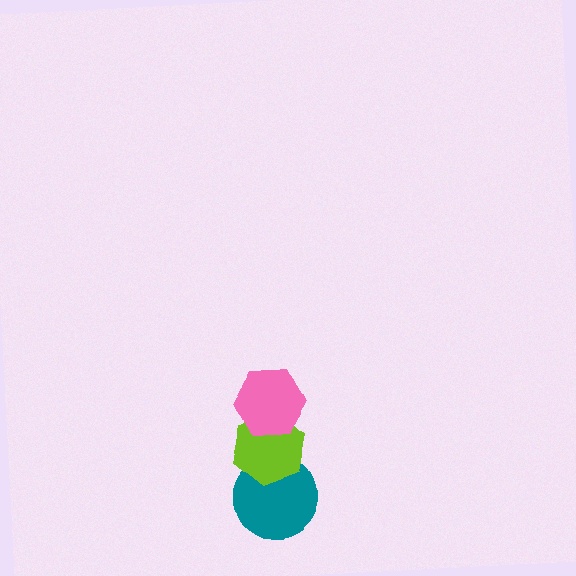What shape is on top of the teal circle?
The lime hexagon is on top of the teal circle.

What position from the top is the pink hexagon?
The pink hexagon is 1st from the top.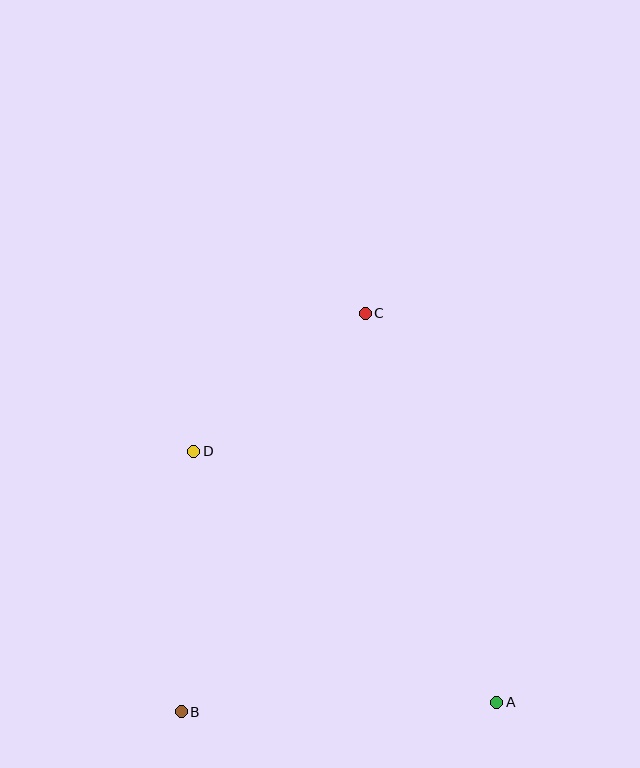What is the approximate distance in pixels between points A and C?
The distance between A and C is approximately 410 pixels.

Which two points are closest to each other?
Points C and D are closest to each other.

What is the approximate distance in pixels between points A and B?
The distance between A and B is approximately 316 pixels.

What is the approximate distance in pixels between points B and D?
The distance between B and D is approximately 261 pixels.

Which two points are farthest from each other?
Points B and C are farthest from each other.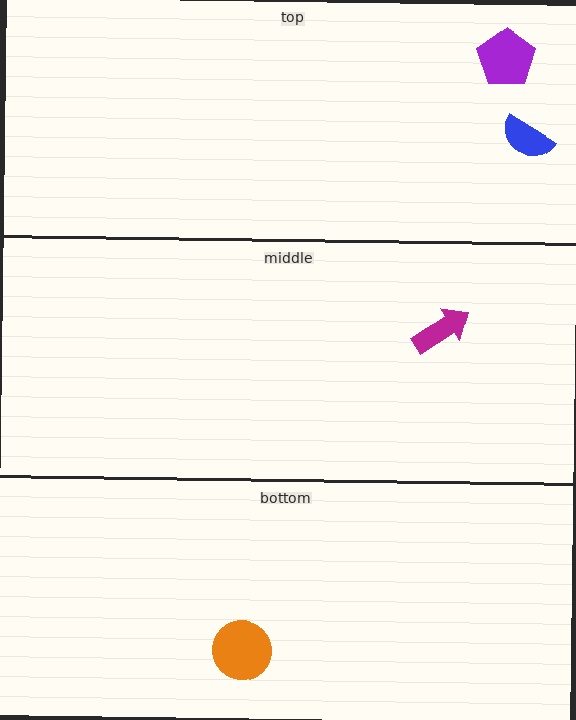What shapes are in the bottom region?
The orange circle.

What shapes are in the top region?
The purple pentagon, the blue semicircle.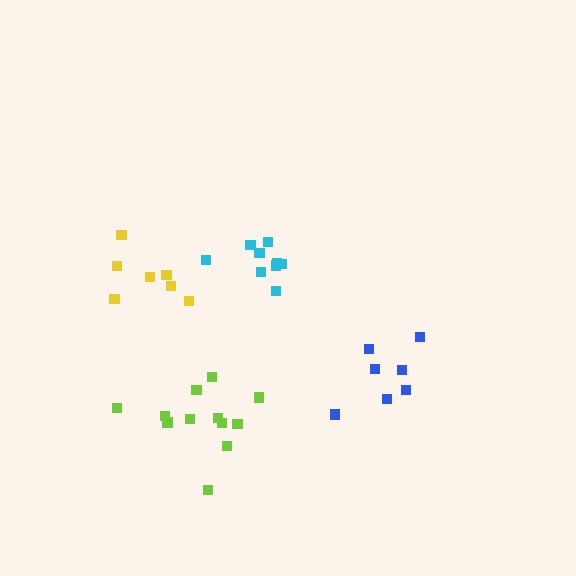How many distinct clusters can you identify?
There are 4 distinct clusters.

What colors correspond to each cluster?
The clusters are colored: yellow, cyan, lime, blue.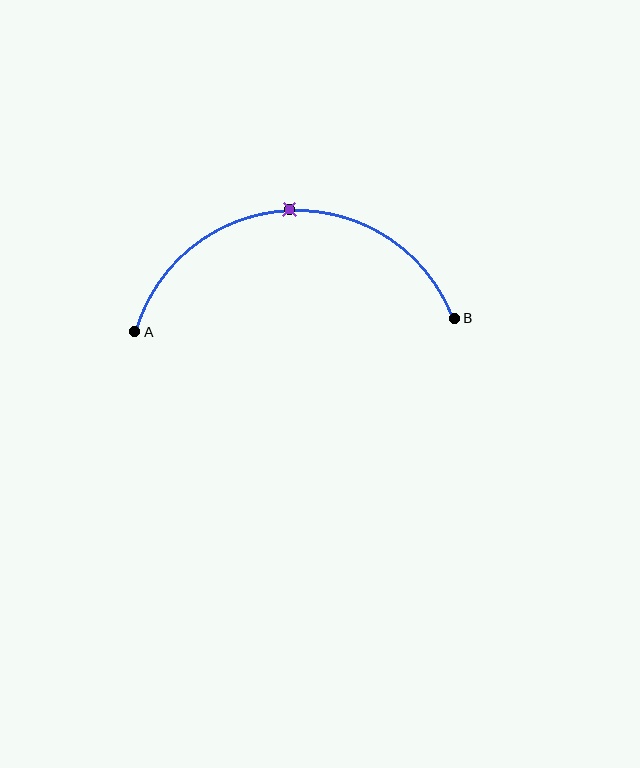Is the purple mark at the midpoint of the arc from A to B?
Yes. The purple mark lies on the arc at equal arc-length from both A and B — it is the arc midpoint.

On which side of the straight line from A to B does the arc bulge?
The arc bulges above the straight line connecting A and B.